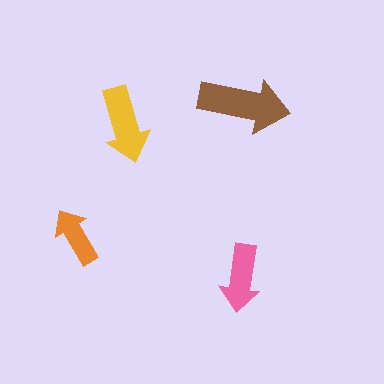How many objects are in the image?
There are 4 objects in the image.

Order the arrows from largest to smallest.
the brown one, the yellow one, the pink one, the orange one.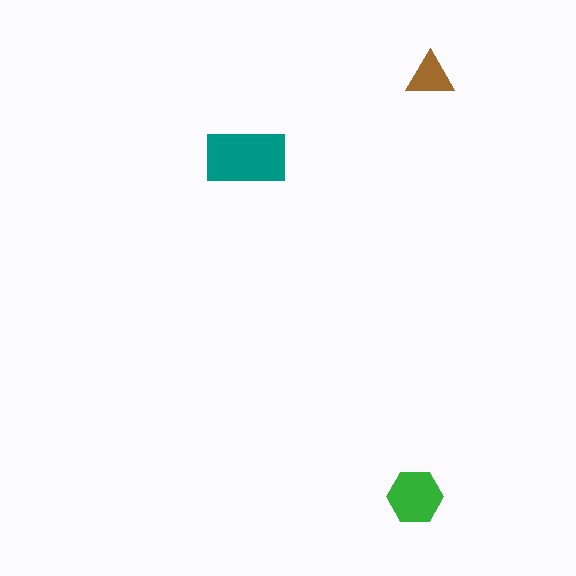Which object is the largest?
The teal rectangle.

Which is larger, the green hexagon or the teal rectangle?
The teal rectangle.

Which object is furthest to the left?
The teal rectangle is leftmost.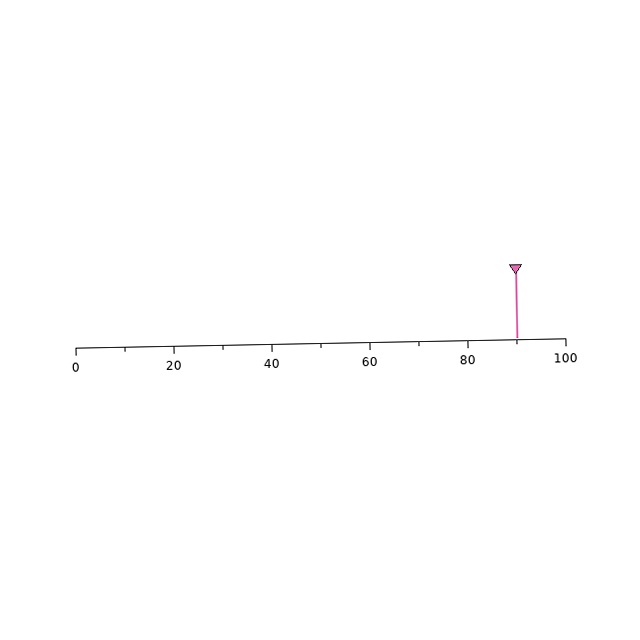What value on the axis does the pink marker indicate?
The marker indicates approximately 90.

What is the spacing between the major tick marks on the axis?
The major ticks are spaced 20 apart.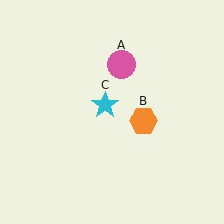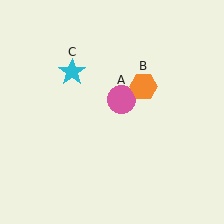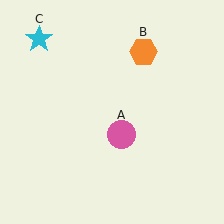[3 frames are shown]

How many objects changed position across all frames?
3 objects changed position: pink circle (object A), orange hexagon (object B), cyan star (object C).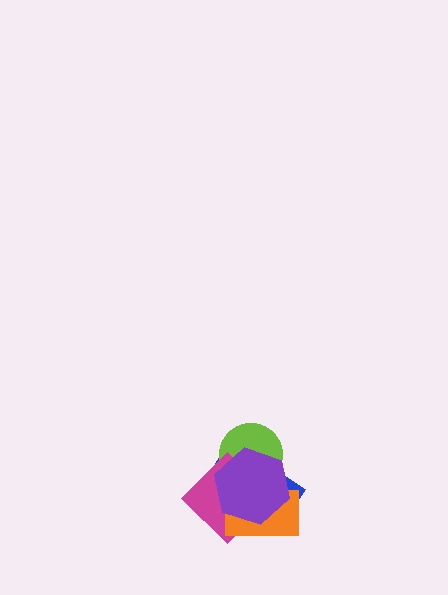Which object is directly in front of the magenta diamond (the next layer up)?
The orange rectangle is directly in front of the magenta diamond.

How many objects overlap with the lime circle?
4 objects overlap with the lime circle.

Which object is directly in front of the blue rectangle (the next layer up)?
The lime circle is directly in front of the blue rectangle.